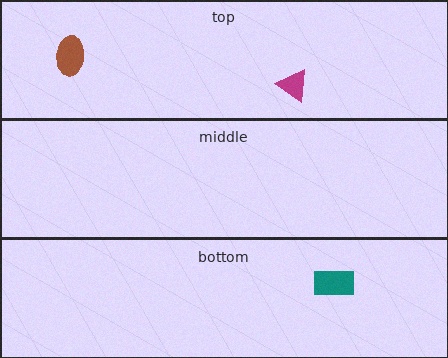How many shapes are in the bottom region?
1.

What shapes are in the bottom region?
The teal rectangle.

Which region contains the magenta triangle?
The top region.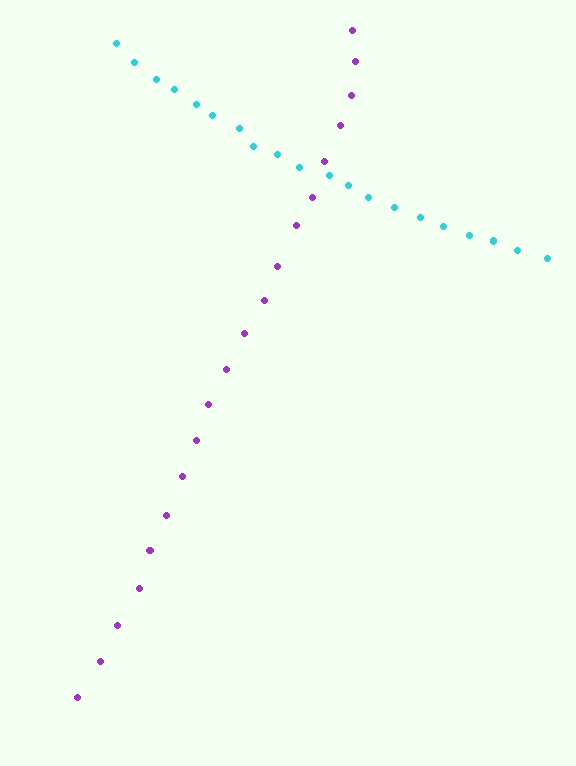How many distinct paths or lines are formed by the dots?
There are 2 distinct paths.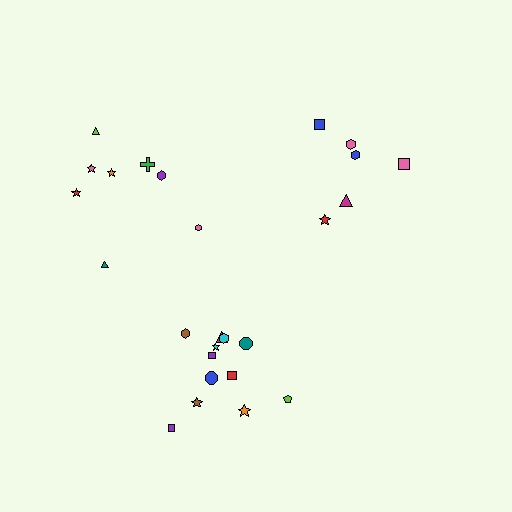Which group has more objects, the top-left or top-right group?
The top-left group.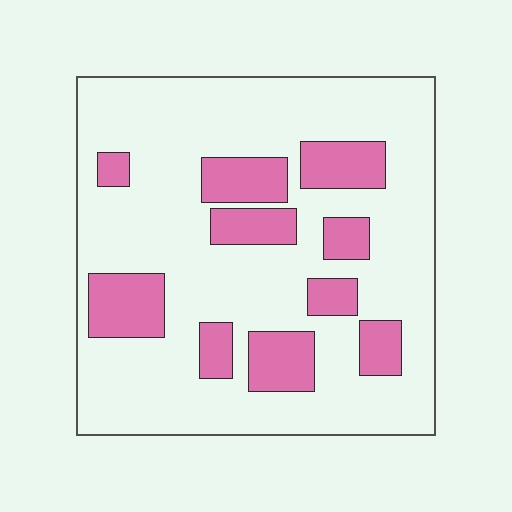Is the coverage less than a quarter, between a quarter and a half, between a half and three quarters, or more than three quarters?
Less than a quarter.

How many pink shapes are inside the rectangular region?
10.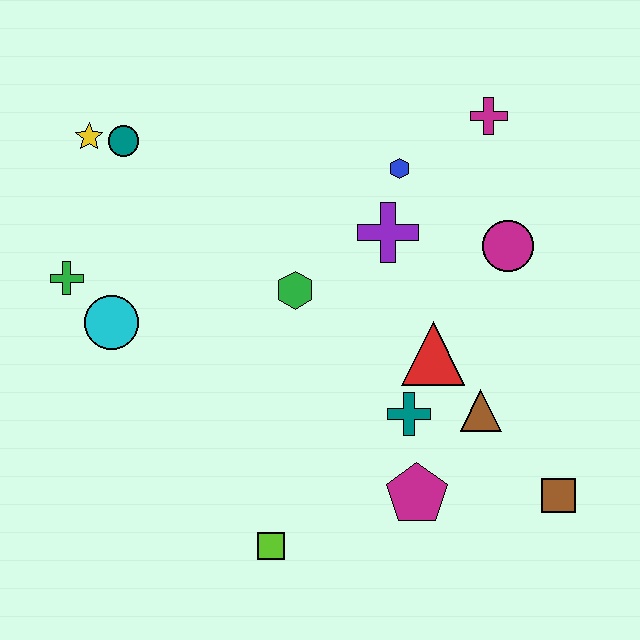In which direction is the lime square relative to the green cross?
The lime square is below the green cross.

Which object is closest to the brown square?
The brown triangle is closest to the brown square.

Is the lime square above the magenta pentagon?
No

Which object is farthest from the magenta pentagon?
The yellow star is farthest from the magenta pentagon.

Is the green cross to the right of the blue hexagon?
No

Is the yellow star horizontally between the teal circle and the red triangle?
No